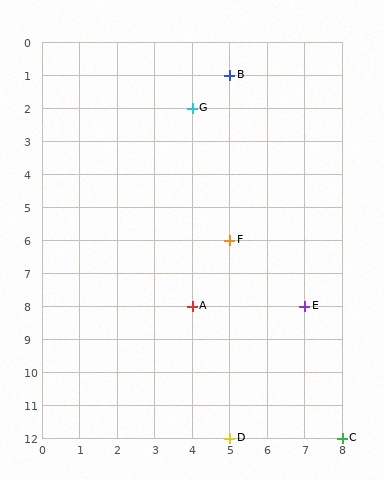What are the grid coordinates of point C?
Point C is at grid coordinates (8, 12).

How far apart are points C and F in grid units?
Points C and F are 3 columns and 6 rows apart (about 6.7 grid units diagonally).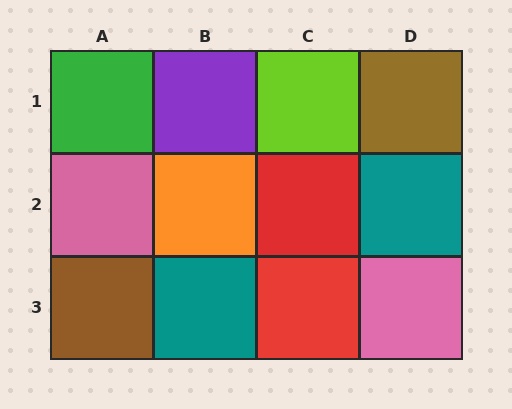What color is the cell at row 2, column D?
Teal.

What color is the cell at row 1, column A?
Green.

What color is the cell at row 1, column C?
Lime.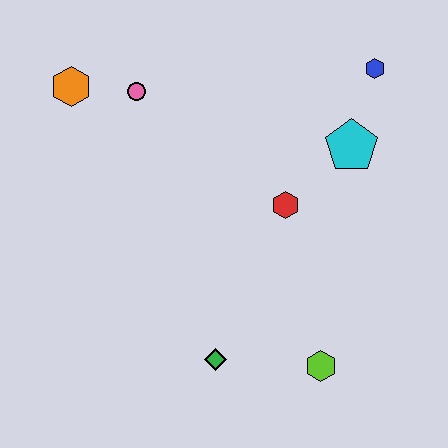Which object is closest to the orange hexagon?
The pink circle is closest to the orange hexagon.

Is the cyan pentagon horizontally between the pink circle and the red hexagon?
No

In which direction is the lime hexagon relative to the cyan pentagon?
The lime hexagon is below the cyan pentagon.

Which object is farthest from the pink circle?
The lime hexagon is farthest from the pink circle.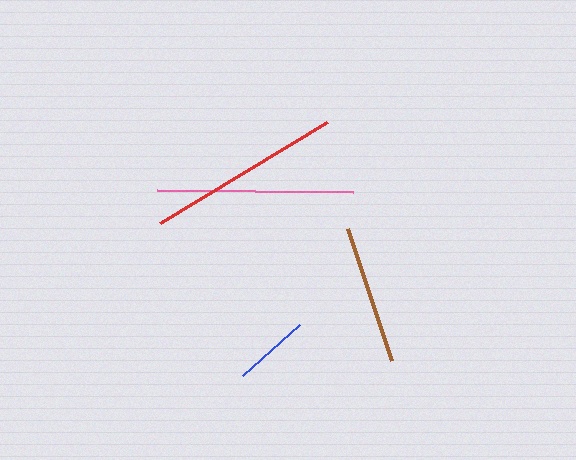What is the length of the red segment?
The red segment is approximately 195 pixels long.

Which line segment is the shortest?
The blue line is the shortest at approximately 77 pixels.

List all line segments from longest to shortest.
From longest to shortest: pink, red, brown, blue.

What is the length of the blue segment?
The blue segment is approximately 77 pixels long.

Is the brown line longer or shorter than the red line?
The red line is longer than the brown line.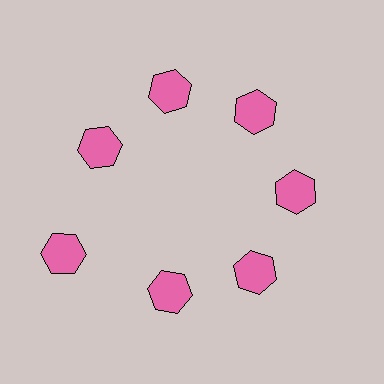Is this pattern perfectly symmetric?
No. The 7 pink hexagons are arranged in a ring, but one element near the 8 o'clock position is pushed outward from the center, breaking the 7-fold rotational symmetry.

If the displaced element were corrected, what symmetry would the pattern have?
It would have 7-fold rotational symmetry — the pattern would map onto itself every 51 degrees.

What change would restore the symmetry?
The symmetry would be restored by moving it inward, back onto the ring so that all 7 hexagons sit at equal angles and equal distance from the center.